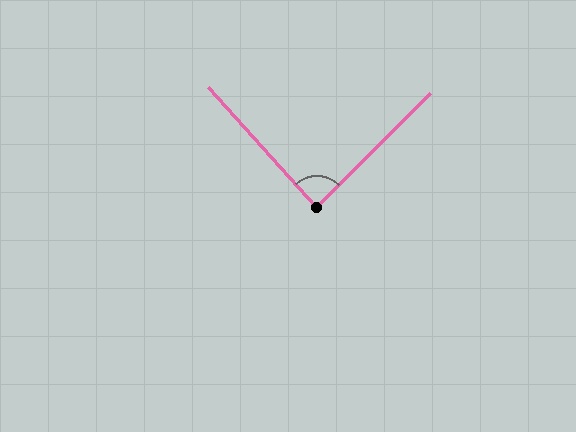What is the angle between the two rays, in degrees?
Approximately 87 degrees.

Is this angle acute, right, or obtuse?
It is approximately a right angle.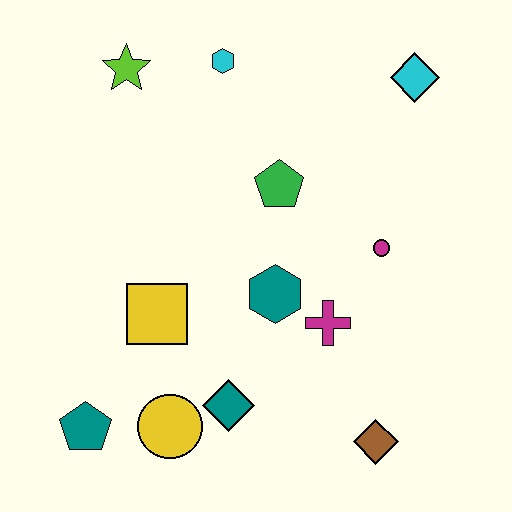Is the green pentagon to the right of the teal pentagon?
Yes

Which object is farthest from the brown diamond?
The lime star is farthest from the brown diamond.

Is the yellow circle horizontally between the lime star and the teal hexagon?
Yes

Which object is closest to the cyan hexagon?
The lime star is closest to the cyan hexagon.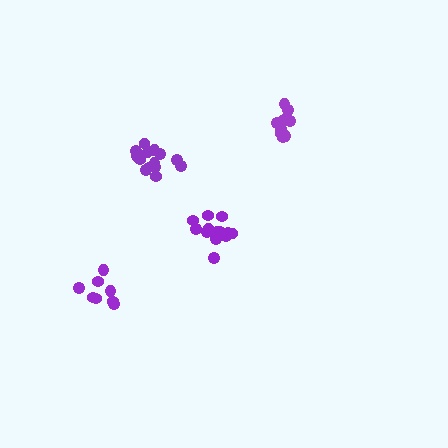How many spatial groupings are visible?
There are 4 spatial groupings.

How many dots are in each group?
Group 1: 8 dots, Group 2: 14 dots, Group 3: 10 dots, Group 4: 13 dots (45 total).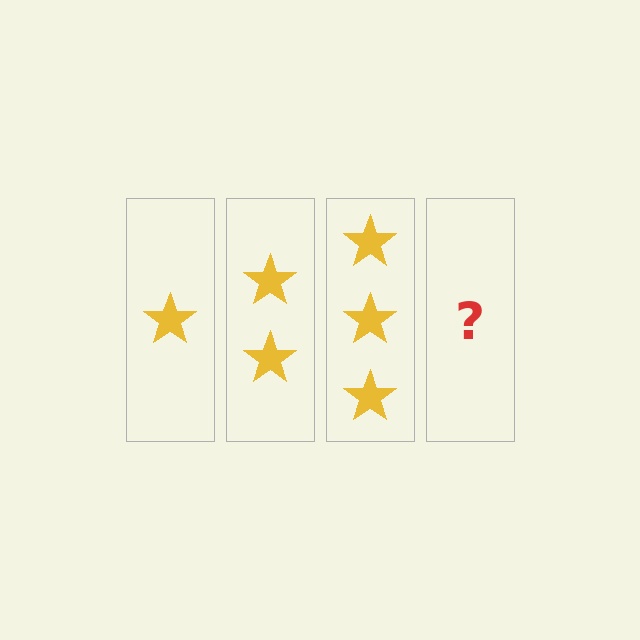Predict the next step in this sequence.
The next step is 4 stars.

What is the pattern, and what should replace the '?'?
The pattern is that each step adds one more star. The '?' should be 4 stars.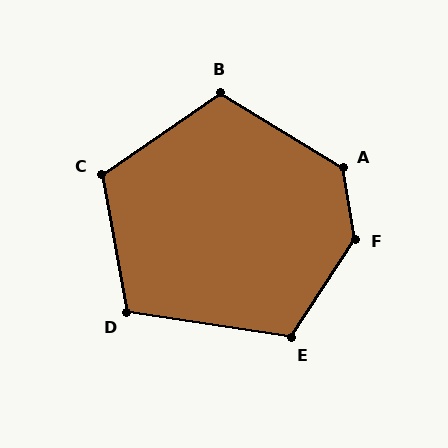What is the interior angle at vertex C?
Approximately 115 degrees (obtuse).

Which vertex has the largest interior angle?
F, at approximately 138 degrees.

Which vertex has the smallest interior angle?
D, at approximately 109 degrees.